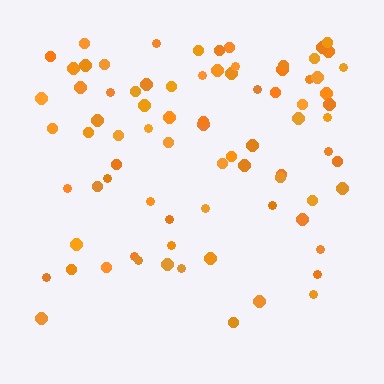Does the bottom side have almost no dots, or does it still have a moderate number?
Still a moderate number, just noticeably fewer than the top.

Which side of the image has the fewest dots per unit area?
The bottom.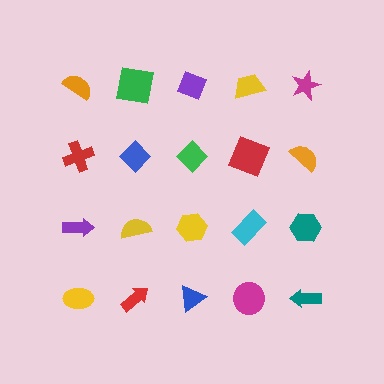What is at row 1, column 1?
An orange semicircle.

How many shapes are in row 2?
5 shapes.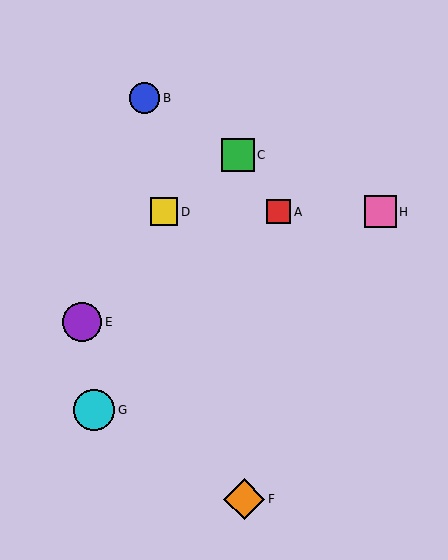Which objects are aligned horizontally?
Objects A, D, H are aligned horizontally.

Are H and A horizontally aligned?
Yes, both are at y≈212.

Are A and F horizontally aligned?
No, A is at y≈212 and F is at y≈499.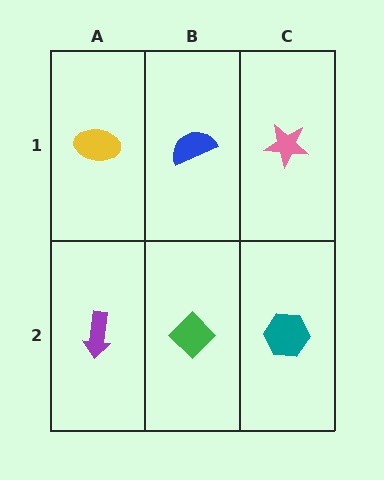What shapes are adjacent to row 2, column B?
A blue semicircle (row 1, column B), a purple arrow (row 2, column A), a teal hexagon (row 2, column C).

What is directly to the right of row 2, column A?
A green diamond.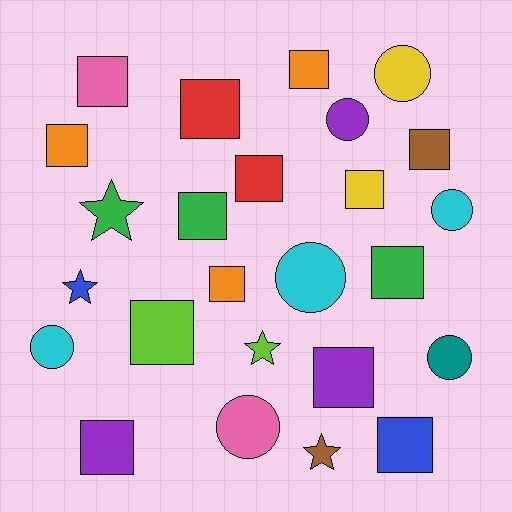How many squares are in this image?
There are 14 squares.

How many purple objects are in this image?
There are 3 purple objects.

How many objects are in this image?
There are 25 objects.